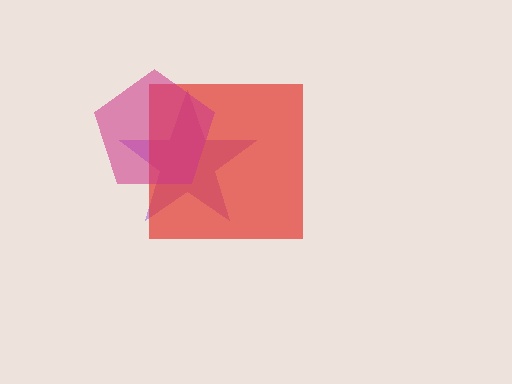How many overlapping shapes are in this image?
There are 3 overlapping shapes in the image.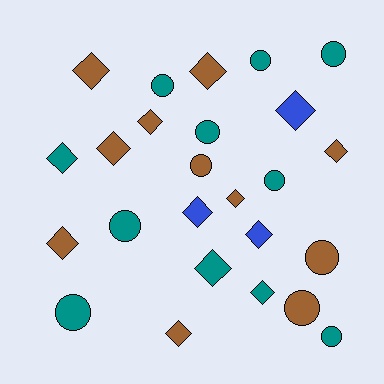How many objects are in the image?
There are 25 objects.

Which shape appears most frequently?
Diamond, with 14 objects.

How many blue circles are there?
There are no blue circles.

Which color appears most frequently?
Teal, with 11 objects.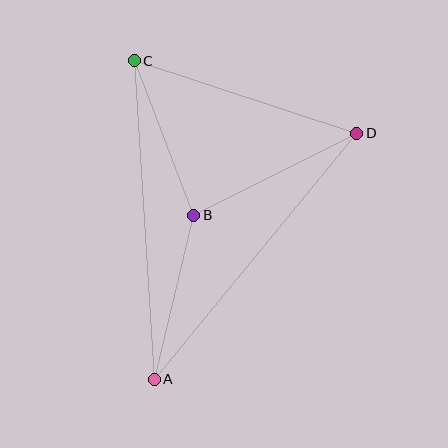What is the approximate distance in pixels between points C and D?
The distance between C and D is approximately 234 pixels.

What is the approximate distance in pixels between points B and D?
The distance between B and D is approximately 182 pixels.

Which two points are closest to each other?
Points B and C are closest to each other.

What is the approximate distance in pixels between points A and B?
The distance between A and B is approximately 169 pixels.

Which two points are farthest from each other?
Points A and C are farthest from each other.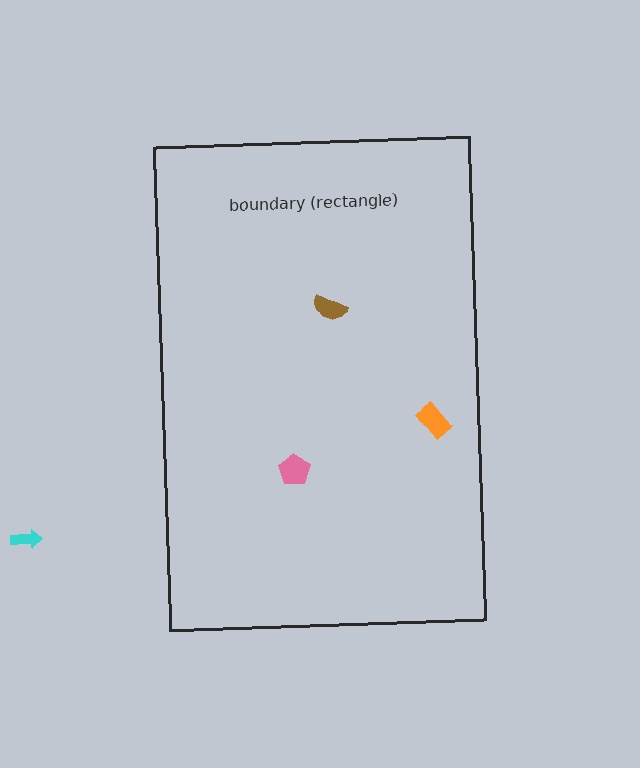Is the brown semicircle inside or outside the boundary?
Inside.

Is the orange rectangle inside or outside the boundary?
Inside.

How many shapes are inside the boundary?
3 inside, 1 outside.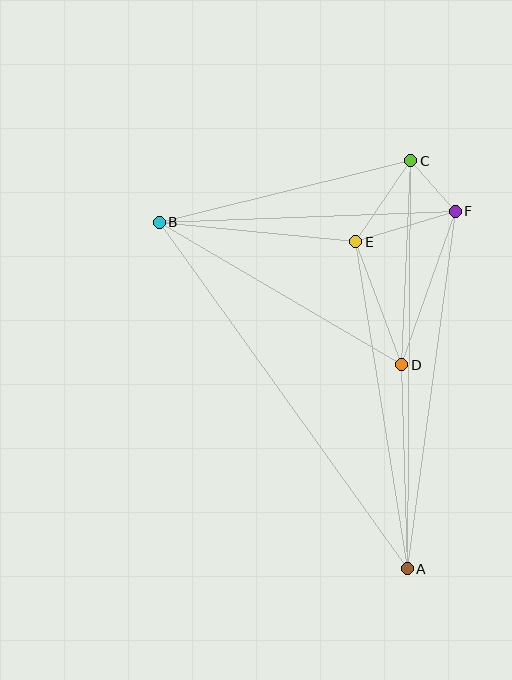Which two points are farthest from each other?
Points A and B are farthest from each other.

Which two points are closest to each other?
Points C and F are closest to each other.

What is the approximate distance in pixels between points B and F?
The distance between B and F is approximately 296 pixels.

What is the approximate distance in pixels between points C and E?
The distance between C and E is approximately 98 pixels.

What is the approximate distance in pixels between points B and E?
The distance between B and E is approximately 197 pixels.